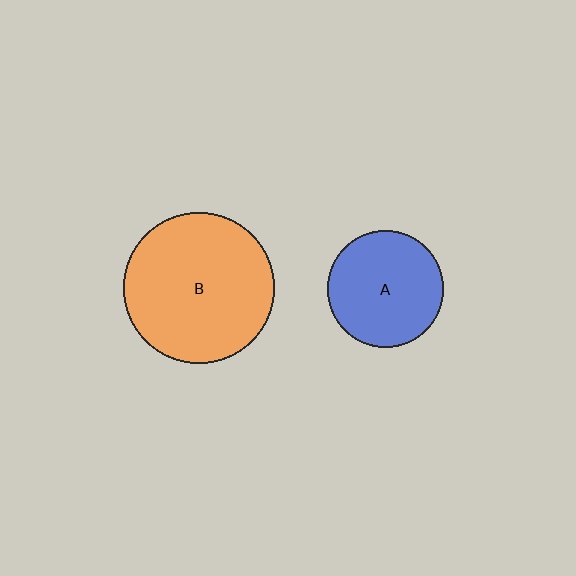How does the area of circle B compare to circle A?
Approximately 1.7 times.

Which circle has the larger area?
Circle B (orange).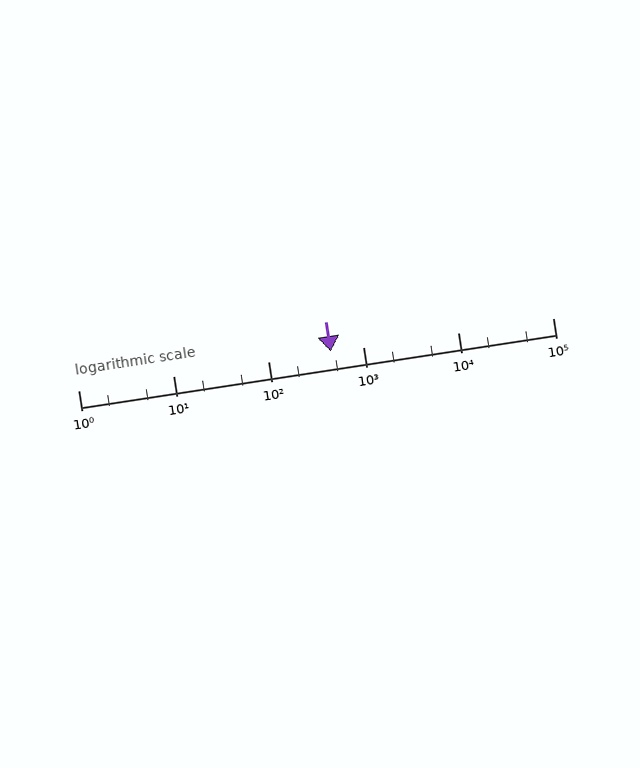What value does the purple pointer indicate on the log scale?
The pointer indicates approximately 460.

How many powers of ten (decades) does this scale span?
The scale spans 5 decades, from 1 to 100000.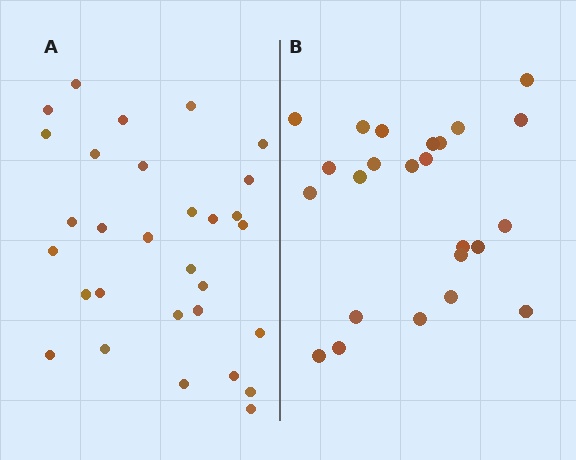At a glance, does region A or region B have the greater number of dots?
Region A (the left region) has more dots.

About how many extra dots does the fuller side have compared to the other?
Region A has about 6 more dots than region B.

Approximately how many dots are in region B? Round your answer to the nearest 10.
About 20 dots. (The exact count is 24, which rounds to 20.)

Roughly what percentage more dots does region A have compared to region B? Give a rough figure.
About 25% more.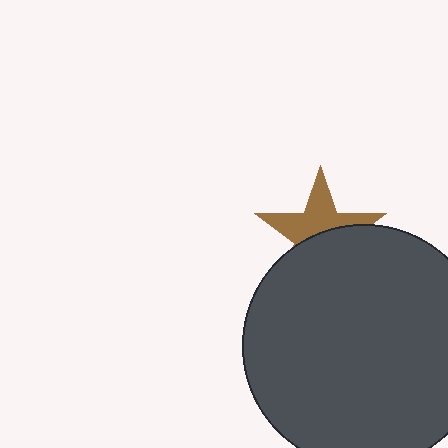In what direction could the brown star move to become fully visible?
The brown star could move up. That would shift it out from behind the dark gray circle entirely.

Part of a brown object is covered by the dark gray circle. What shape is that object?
It is a star.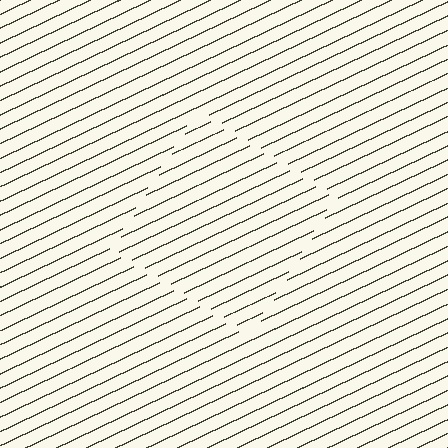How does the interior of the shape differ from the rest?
The interior of the shape contains the same grating, shifted by half a period — the contour is defined by the phase discontinuity where line-ends from the inner and outer gratings abut.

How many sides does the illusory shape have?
4 sides — the line-ends trace a square.